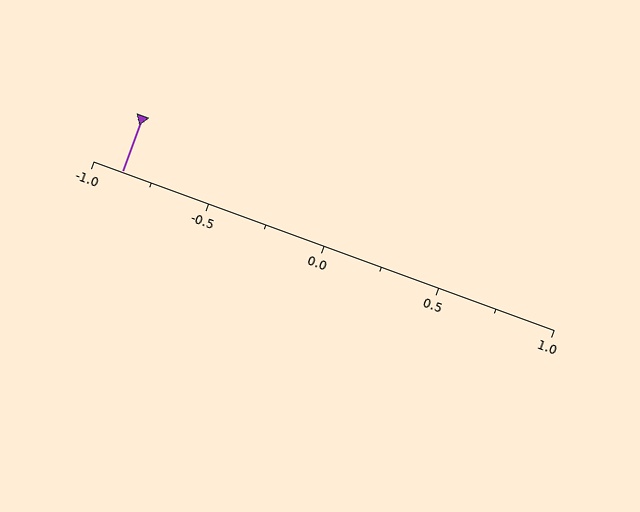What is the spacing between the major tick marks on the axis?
The major ticks are spaced 0.5 apart.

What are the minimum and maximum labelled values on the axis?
The axis runs from -1.0 to 1.0.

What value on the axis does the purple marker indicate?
The marker indicates approximately -0.88.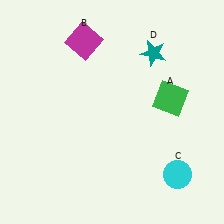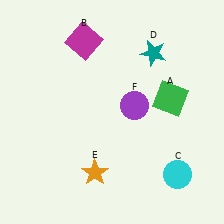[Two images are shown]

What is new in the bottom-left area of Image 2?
An orange star (E) was added in the bottom-left area of Image 2.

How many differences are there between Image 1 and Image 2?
There are 2 differences between the two images.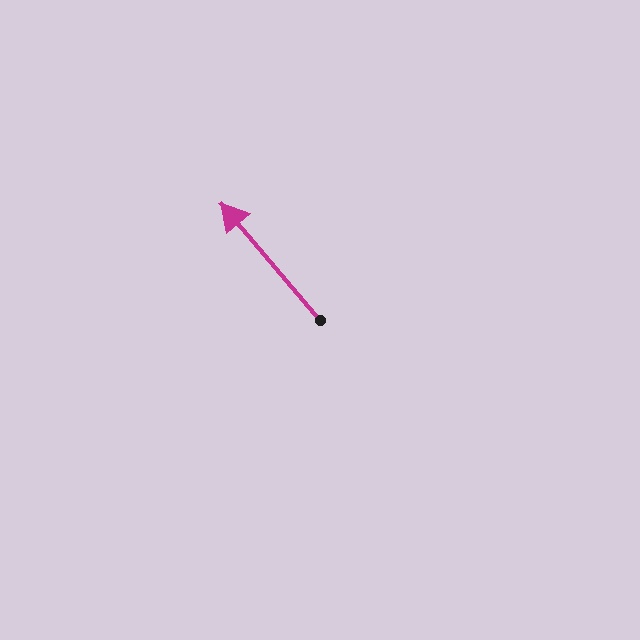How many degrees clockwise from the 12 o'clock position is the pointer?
Approximately 320 degrees.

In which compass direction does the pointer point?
Northwest.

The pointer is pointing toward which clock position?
Roughly 11 o'clock.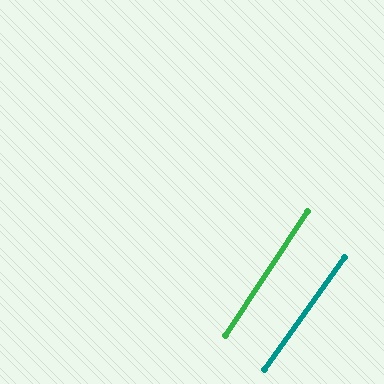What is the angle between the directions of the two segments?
Approximately 2 degrees.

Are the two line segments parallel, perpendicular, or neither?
Parallel — their directions differ by only 1.7°.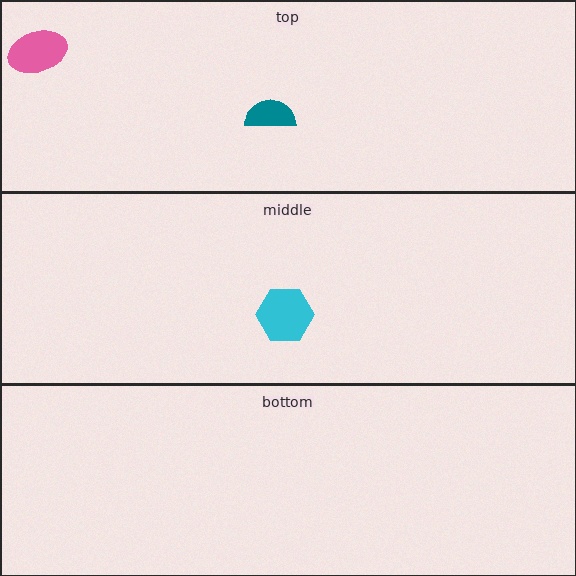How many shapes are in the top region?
2.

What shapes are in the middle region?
The cyan hexagon.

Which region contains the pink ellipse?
The top region.